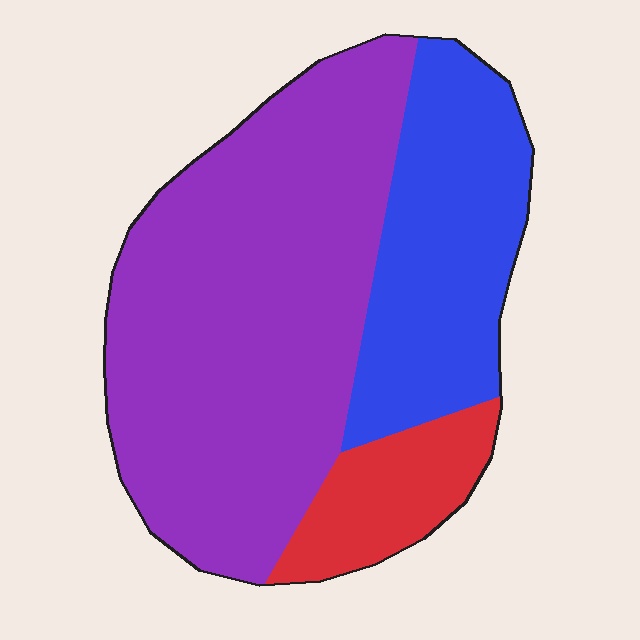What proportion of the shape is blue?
Blue covers 28% of the shape.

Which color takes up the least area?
Red, at roughly 10%.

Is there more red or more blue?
Blue.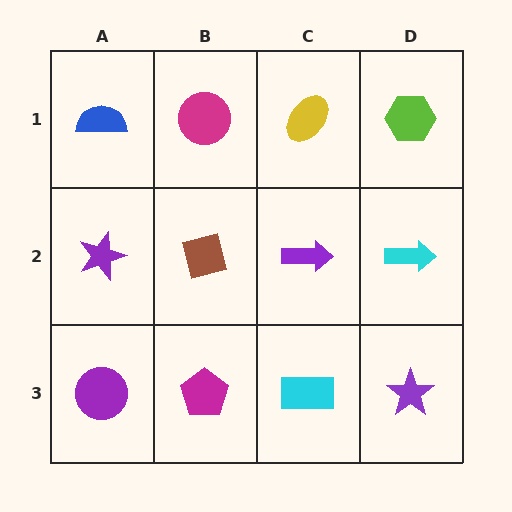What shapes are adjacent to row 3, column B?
A brown square (row 2, column B), a purple circle (row 3, column A), a cyan rectangle (row 3, column C).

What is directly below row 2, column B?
A magenta pentagon.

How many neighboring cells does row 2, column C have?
4.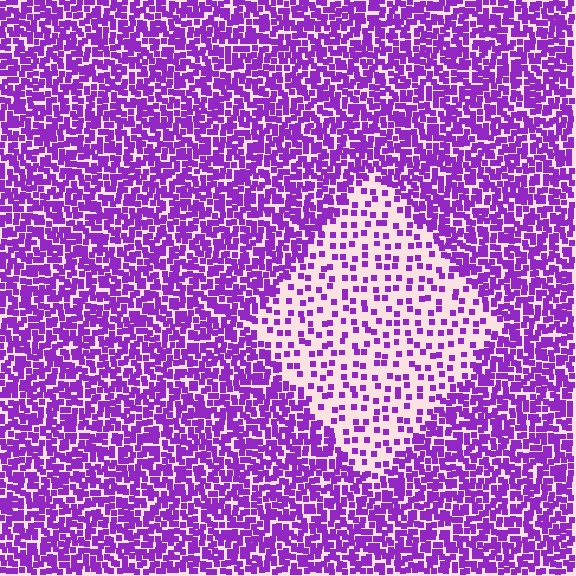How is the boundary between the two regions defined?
The boundary is defined by a change in element density (approximately 2.9x ratio). All elements are the same color, size, and shape.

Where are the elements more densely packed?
The elements are more densely packed outside the diamond boundary.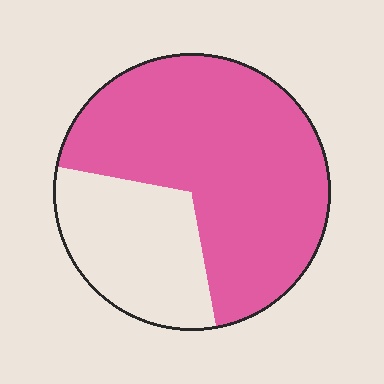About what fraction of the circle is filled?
About two thirds (2/3).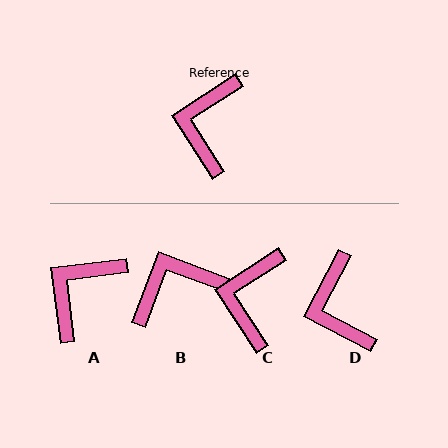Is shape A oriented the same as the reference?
No, it is off by about 26 degrees.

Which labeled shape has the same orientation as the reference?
C.